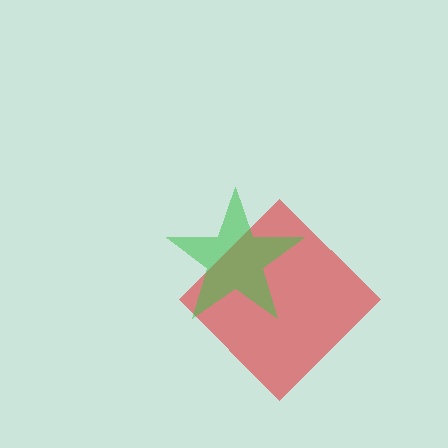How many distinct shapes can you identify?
There are 2 distinct shapes: a red diamond, a green star.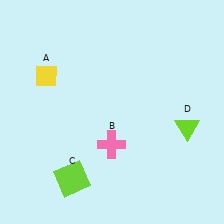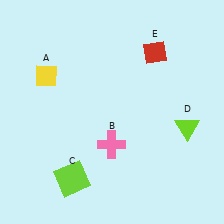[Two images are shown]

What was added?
A red diamond (E) was added in Image 2.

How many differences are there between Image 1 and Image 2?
There is 1 difference between the two images.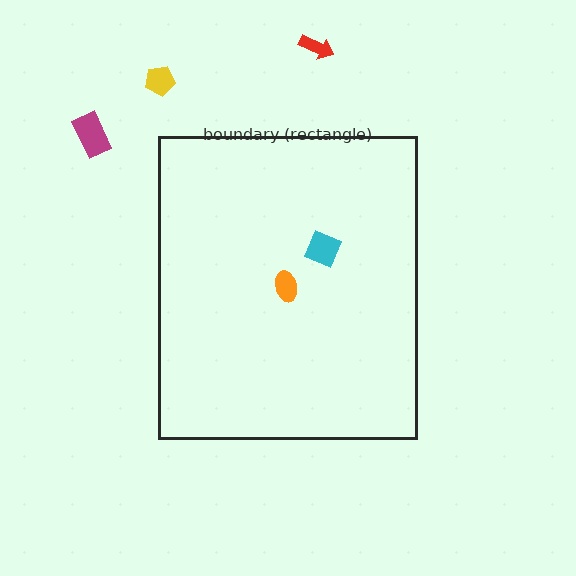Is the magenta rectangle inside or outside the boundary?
Outside.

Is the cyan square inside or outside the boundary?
Inside.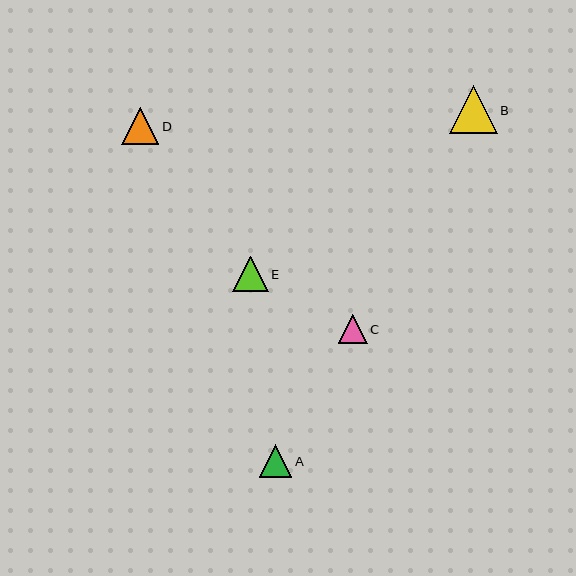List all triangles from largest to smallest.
From largest to smallest: B, D, E, A, C.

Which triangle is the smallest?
Triangle C is the smallest with a size of approximately 29 pixels.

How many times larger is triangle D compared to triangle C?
Triangle D is approximately 1.3 times the size of triangle C.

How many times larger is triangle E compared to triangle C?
Triangle E is approximately 1.2 times the size of triangle C.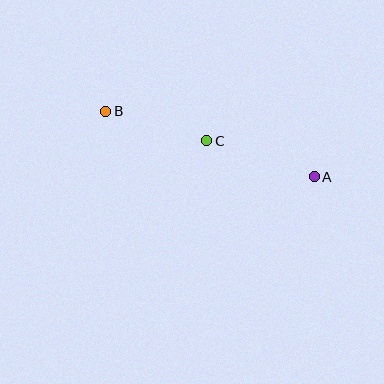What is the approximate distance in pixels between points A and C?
The distance between A and C is approximately 113 pixels.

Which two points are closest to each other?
Points B and C are closest to each other.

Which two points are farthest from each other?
Points A and B are farthest from each other.